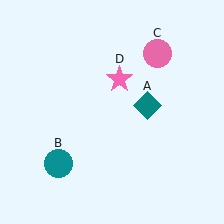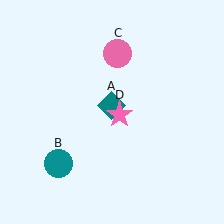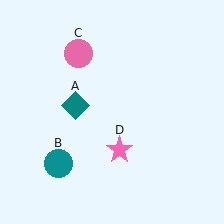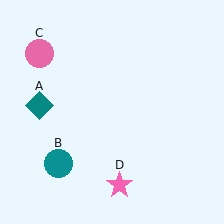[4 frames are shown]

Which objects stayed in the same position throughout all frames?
Teal circle (object B) remained stationary.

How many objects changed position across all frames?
3 objects changed position: teal diamond (object A), pink circle (object C), pink star (object D).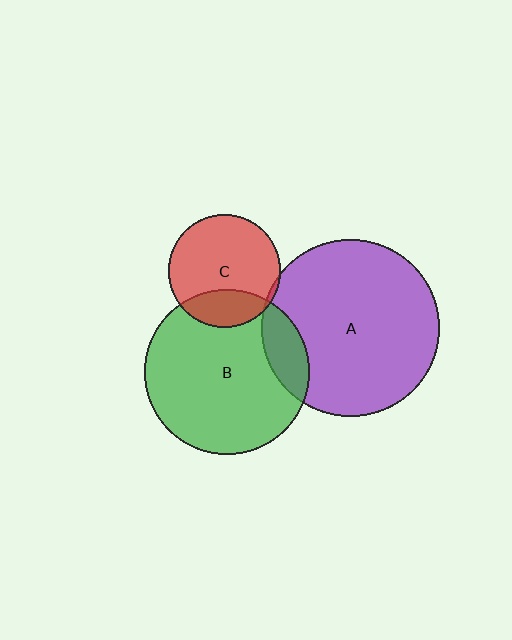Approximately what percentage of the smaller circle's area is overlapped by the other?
Approximately 5%.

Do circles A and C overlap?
Yes.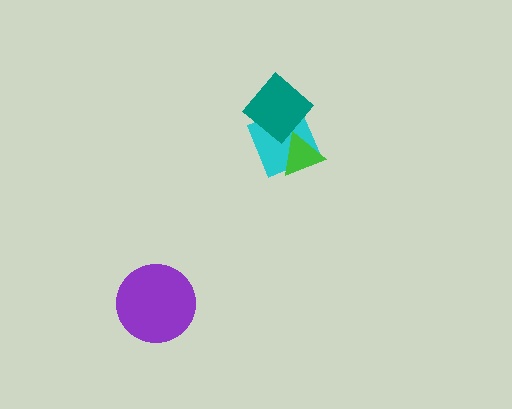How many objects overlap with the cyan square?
2 objects overlap with the cyan square.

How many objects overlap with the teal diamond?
2 objects overlap with the teal diamond.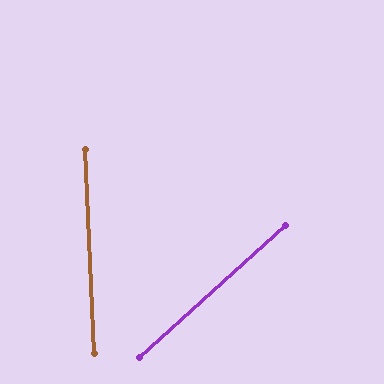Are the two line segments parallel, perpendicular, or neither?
Neither parallel nor perpendicular — they differ by about 50°.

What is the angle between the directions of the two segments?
Approximately 50 degrees.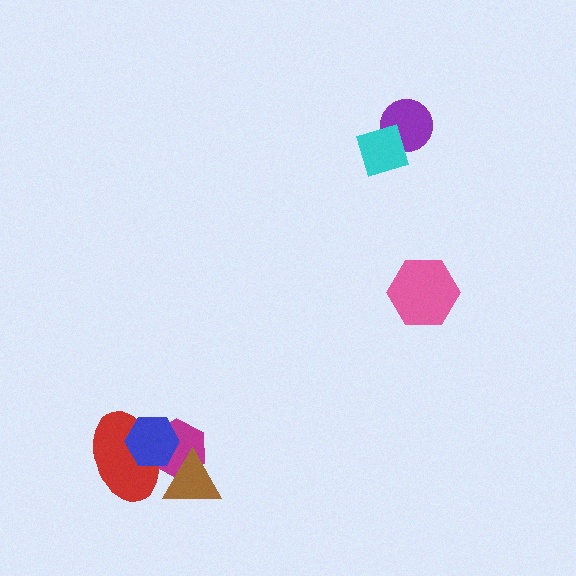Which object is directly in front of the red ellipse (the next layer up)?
The brown triangle is directly in front of the red ellipse.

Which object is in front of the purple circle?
The cyan diamond is in front of the purple circle.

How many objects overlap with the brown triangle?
2 objects overlap with the brown triangle.